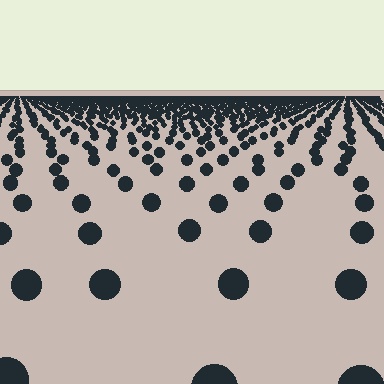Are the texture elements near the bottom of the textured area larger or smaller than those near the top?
Larger. Near the bottom, elements are closer to the viewer and appear at a bigger on-screen size.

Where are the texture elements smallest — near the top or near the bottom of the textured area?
Near the top.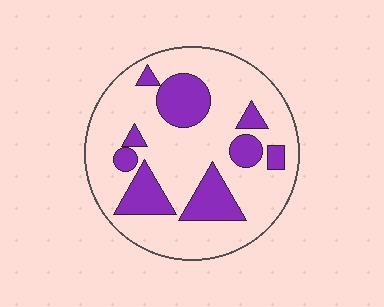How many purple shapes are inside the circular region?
9.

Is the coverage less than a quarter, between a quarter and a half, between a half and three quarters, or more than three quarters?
Between a quarter and a half.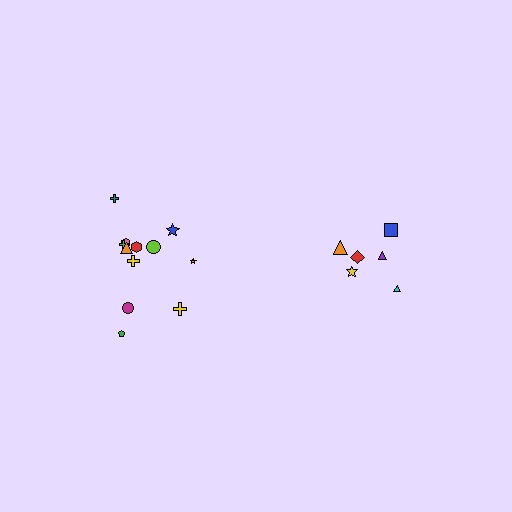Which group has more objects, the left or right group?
The left group.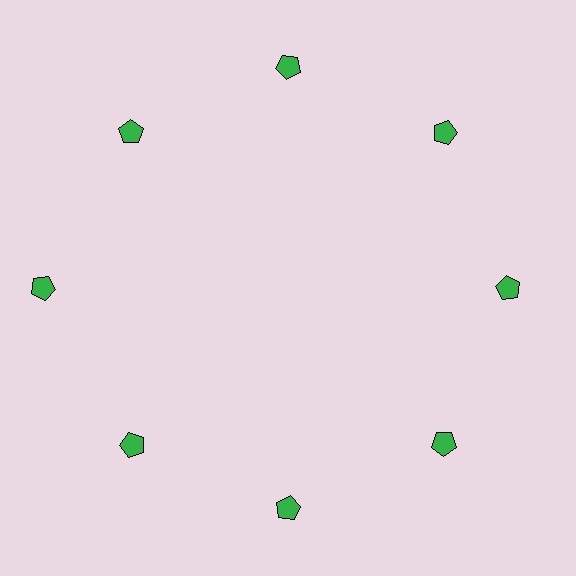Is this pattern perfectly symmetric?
No. The 8 green pentagons are arranged in a ring, but one element near the 9 o'clock position is pushed outward from the center, breaking the 8-fold rotational symmetry.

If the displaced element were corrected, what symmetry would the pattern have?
It would have 8-fold rotational symmetry — the pattern would map onto itself every 45 degrees.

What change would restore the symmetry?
The symmetry would be restored by moving it inward, back onto the ring so that all 8 pentagons sit at equal angles and equal distance from the center.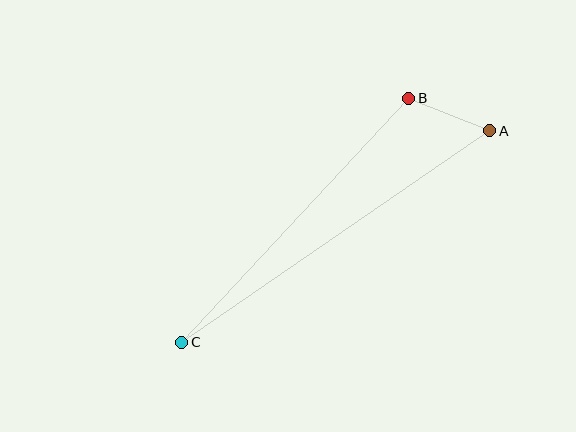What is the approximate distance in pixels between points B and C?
The distance between B and C is approximately 333 pixels.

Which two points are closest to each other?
Points A and B are closest to each other.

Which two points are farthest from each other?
Points A and C are farthest from each other.